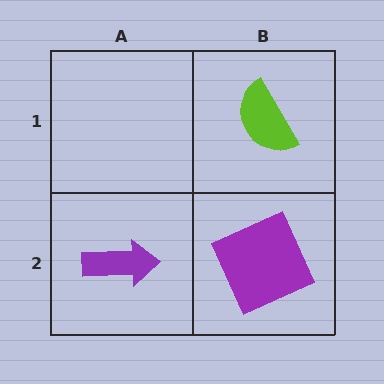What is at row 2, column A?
A purple arrow.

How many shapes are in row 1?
1 shape.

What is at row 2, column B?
A purple square.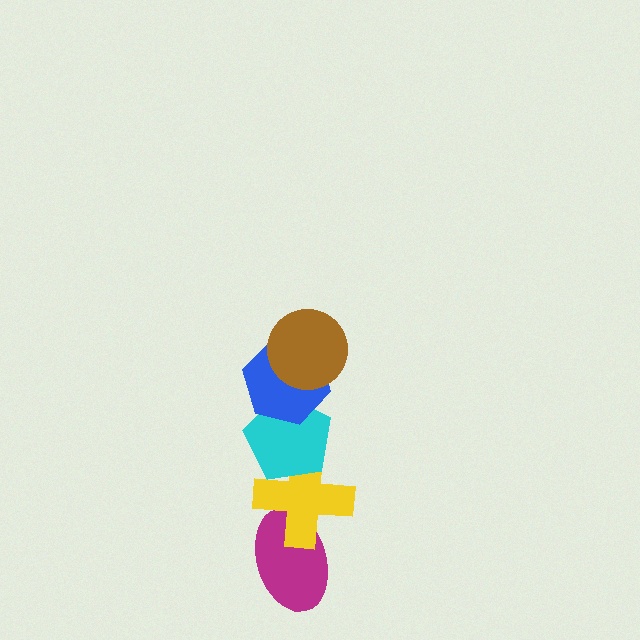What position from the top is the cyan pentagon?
The cyan pentagon is 3rd from the top.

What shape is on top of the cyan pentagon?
The blue hexagon is on top of the cyan pentagon.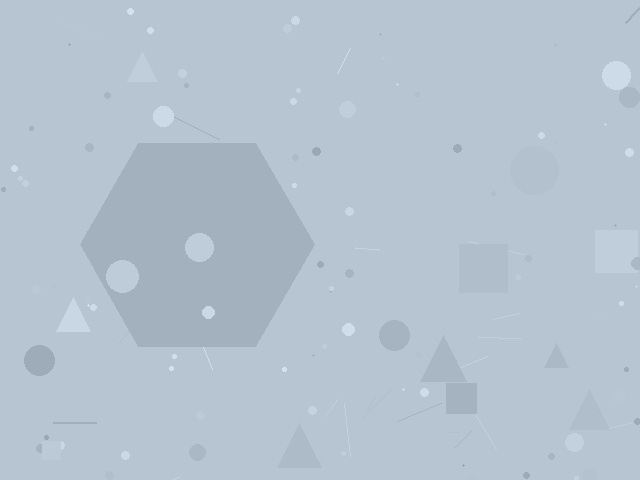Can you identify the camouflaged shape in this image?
The camouflaged shape is a hexagon.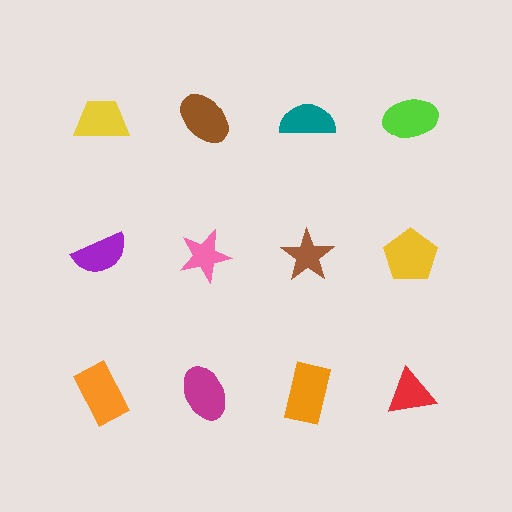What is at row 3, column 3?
An orange rectangle.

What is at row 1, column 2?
A brown ellipse.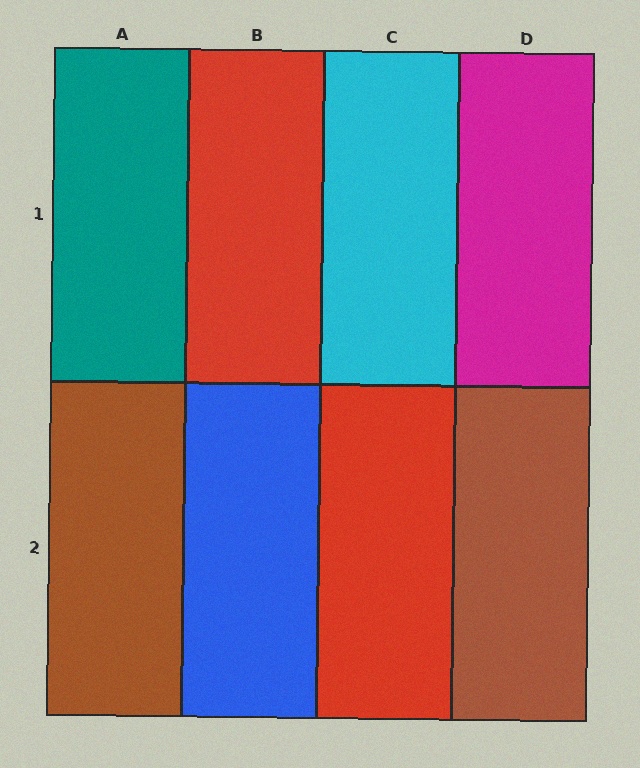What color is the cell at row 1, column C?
Cyan.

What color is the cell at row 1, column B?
Red.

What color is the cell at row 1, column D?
Magenta.